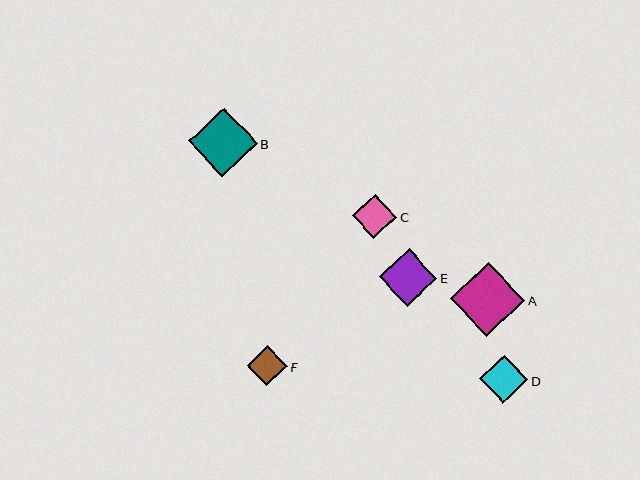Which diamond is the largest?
Diamond A is the largest with a size of approximately 74 pixels.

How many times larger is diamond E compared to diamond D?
Diamond E is approximately 1.2 times the size of diamond D.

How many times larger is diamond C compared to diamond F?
Diamond C is approximately 1.1 times the size of diamond F.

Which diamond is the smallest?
Diamond F is the smallest with a size of approximately 40 pixels.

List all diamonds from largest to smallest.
From largest to smallest: A, B, E, D, C, F.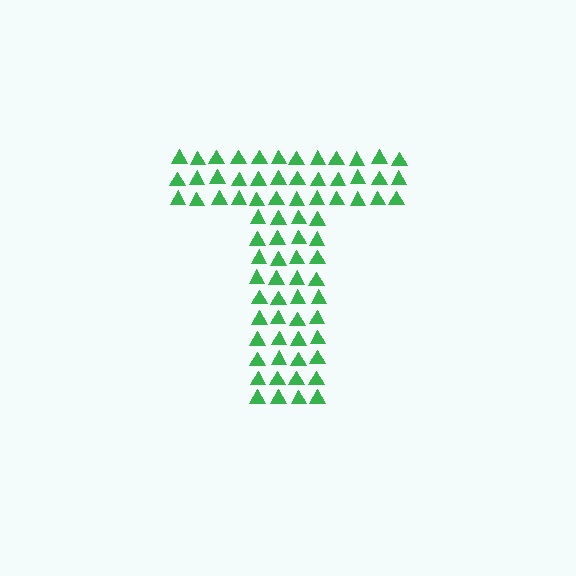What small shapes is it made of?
It is made of small triangles.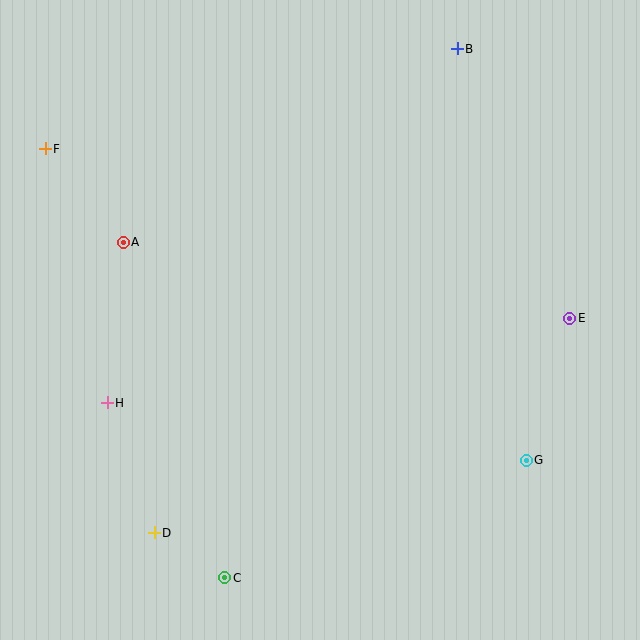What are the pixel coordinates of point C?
Point C is at (225, 578).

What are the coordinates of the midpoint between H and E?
The midpoint between H and E is at (338, 360).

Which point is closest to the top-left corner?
Point F is closest to the top-left corner.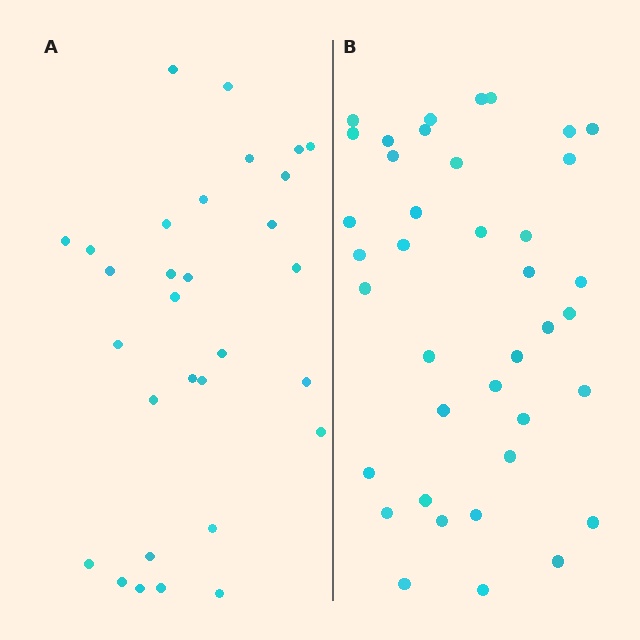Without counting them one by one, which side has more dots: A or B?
Region B (the right region) has more dots.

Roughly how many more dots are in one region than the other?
Region B has roughly 8 or so more dots than region A.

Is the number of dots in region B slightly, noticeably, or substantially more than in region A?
Region B has noticeably more, but not dramatically so. The ratio is roughly 1.3 to 1.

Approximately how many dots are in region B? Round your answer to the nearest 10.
About 40 dots. (The exact count is 39, which rounds to 40.)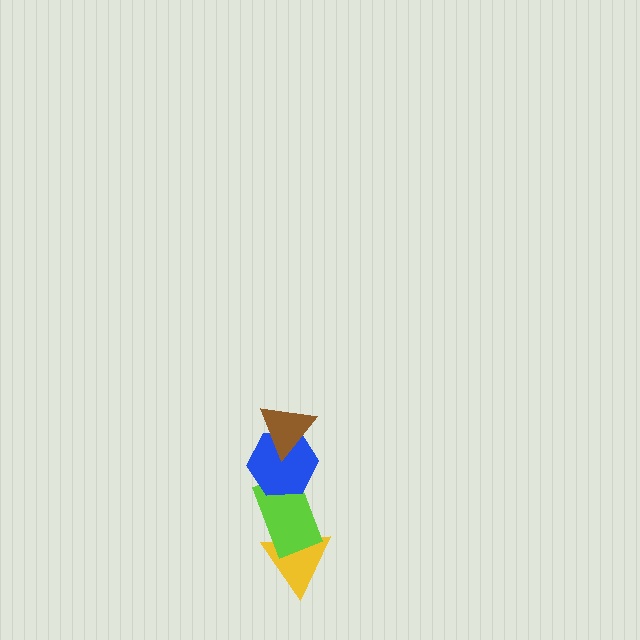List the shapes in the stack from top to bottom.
From top to bottom: the brown triangle, the blue hexagon, the lime rectangle, the yellow triangle.